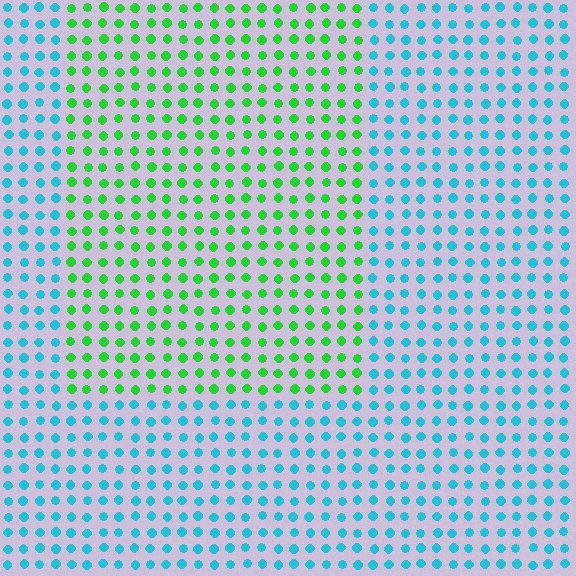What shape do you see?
I see a rectangle.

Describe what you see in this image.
The image is filled with small cyan elements in a uniform arrangement. A rectangle-shaped region is visible where the elements are tinted to a slightly different hue, forming a subtle color boundary.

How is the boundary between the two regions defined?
The boundary is defined purely by a slight shift in hue (about 62 degrees). Spacing, size, and orientation are identical on both sides.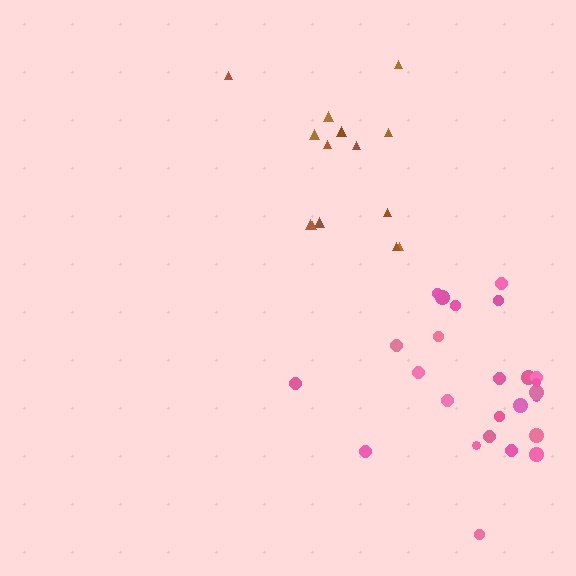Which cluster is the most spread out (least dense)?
Brown.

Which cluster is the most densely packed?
Pink.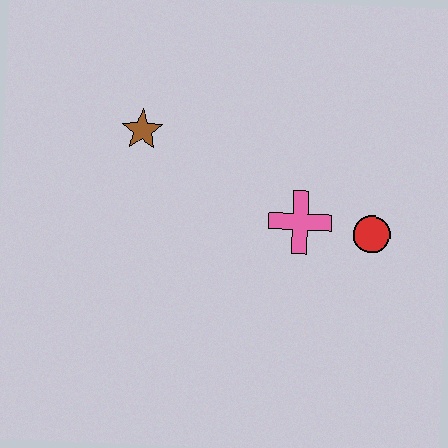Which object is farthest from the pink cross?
The brown star is farthest from the pink cross.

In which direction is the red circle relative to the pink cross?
The red circle is to the right of the pink cross.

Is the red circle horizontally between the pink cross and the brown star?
No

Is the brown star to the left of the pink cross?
Yes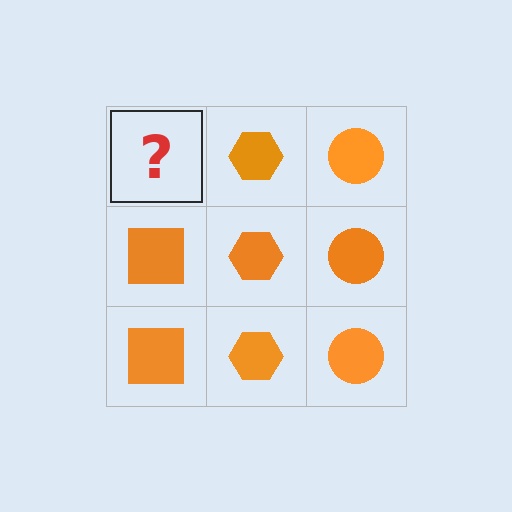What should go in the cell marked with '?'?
The missing cell should contain an orange square.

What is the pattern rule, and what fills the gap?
The rule is that each column has a consistent shape. The gap should be filled with an orange square.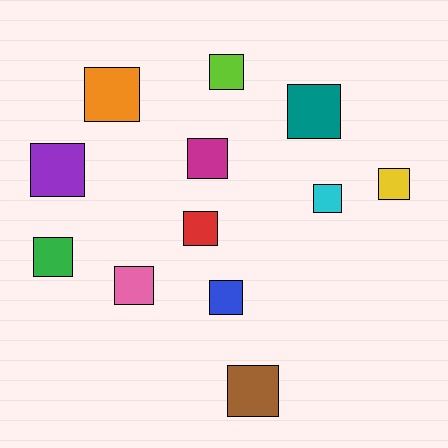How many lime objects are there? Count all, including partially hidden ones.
There is 1 lime object.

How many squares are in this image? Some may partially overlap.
There are 12 squares.